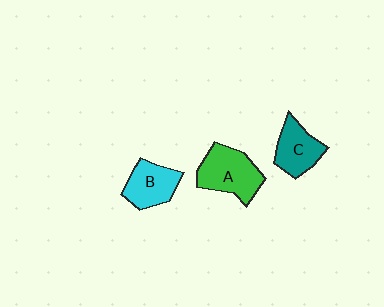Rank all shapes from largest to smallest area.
From largest to smallest: A (green), B (cyan), C (teal).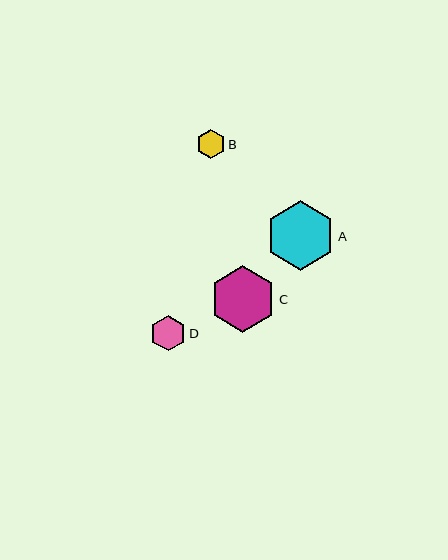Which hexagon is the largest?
Hexagon A is the largest with a size of approximately 69 pixels.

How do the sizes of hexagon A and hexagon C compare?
Hexagon A and hexagon C are approximately the same size.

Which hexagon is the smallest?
Hexagon B is the smallest with a size of approximately 29 pixels.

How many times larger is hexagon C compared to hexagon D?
Hexagon C is approximately 1.9 times the size of hexagon D.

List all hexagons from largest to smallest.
From largest to smallest: A, C, D, B.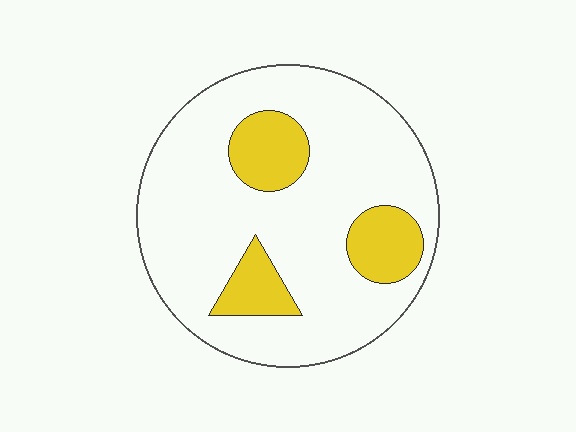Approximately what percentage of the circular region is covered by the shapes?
Approximately 20%.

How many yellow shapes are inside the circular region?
3.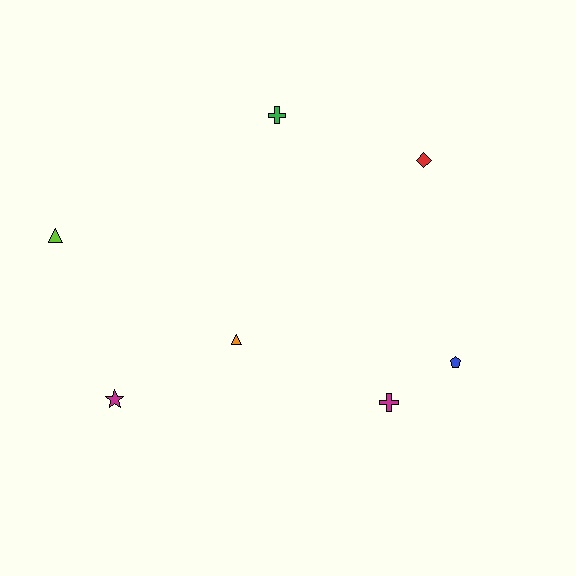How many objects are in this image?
There are 7 objects.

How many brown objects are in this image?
There are no brown objects.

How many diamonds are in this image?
There is 1 diamond.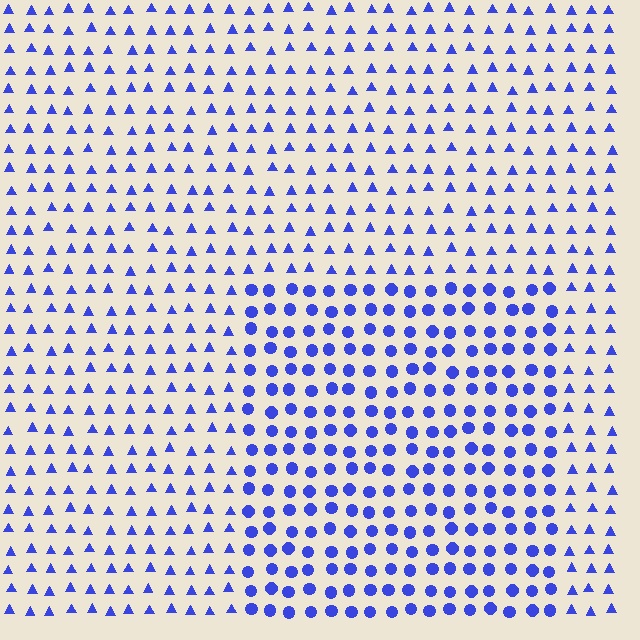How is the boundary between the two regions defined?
The boundary is defined by a change in element shape: circles inside vs. triangles outside. All elements share the same color and spacing.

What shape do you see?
I see a rectangle.